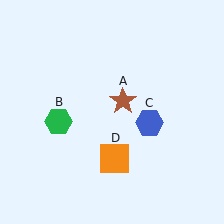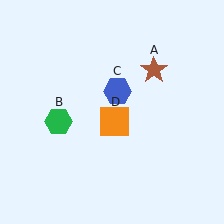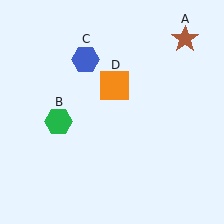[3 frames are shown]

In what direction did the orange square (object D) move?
The orange square (object D) moved up.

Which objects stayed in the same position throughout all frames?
Green hexagon (object B) remained stationary.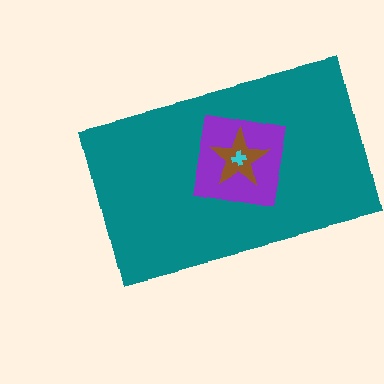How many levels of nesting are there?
4.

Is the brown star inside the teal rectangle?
Yes.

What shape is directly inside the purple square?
The brown star.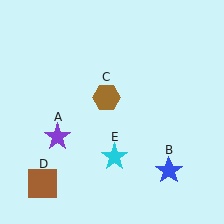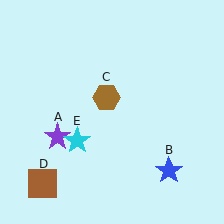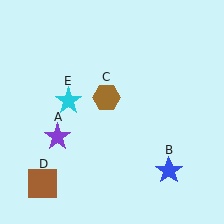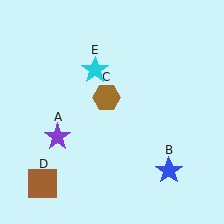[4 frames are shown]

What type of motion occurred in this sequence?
The cyan star (object E) rotated clockwise around the center of the scene.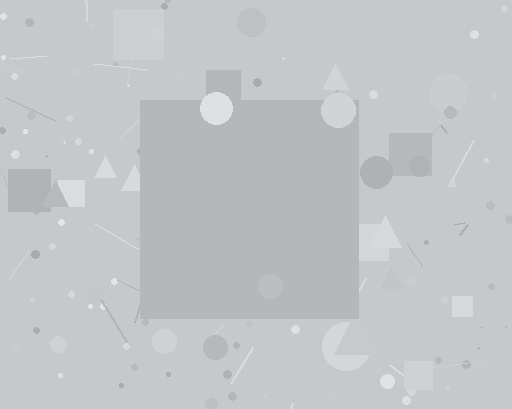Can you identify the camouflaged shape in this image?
The camouflaged shape is a square.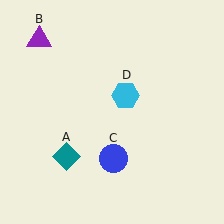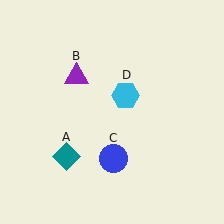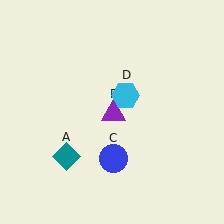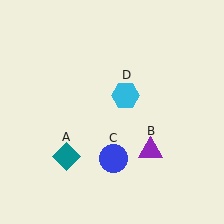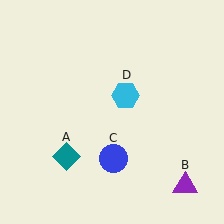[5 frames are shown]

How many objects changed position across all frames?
1 object changed position: purple triangle (object B).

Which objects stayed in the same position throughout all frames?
Teal diamond (object A) and blue circle (object C) and cyan hexagon (object D) remained stationary.